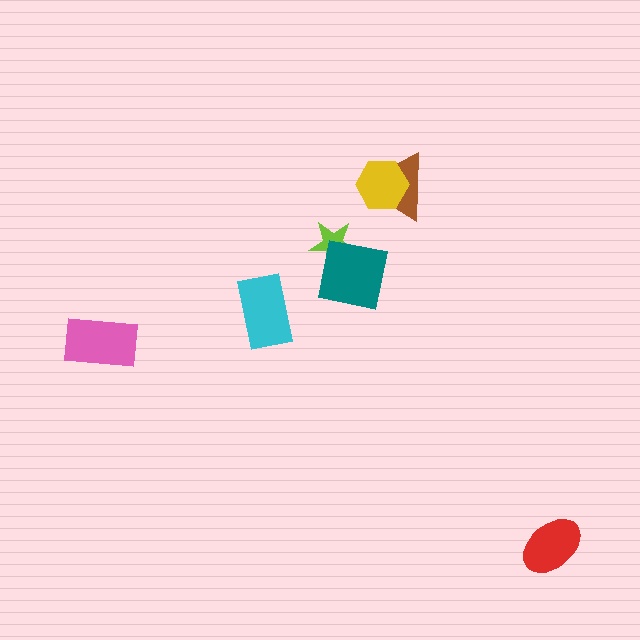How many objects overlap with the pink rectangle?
0 objects overlap with the pink rectangle.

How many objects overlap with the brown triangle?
1 object overlaps with the brown triangle.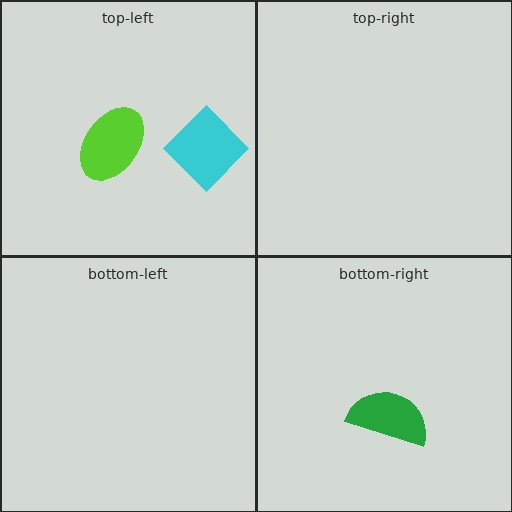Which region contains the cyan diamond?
The top-left region.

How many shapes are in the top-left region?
2.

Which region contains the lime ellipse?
The top-left region.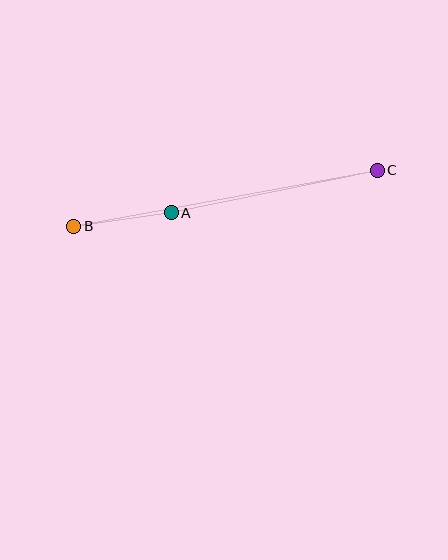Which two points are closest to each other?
Points A and B are closest to each other.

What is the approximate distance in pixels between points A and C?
The distance between A and C is approximately 210 pixels.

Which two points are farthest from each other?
Points B and C are farthest from each other.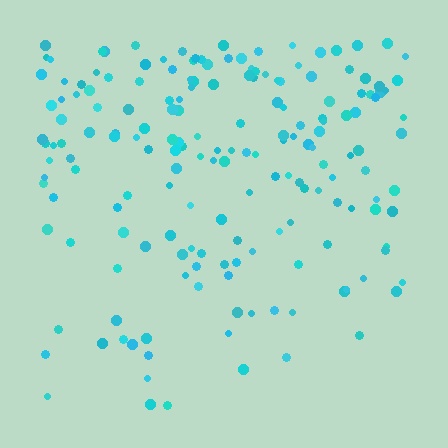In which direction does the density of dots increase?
From bottom to top, with the top side densest.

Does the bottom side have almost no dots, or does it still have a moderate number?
Still a moderate number, just noticeably fewer than the top.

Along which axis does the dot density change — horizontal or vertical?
Vertical.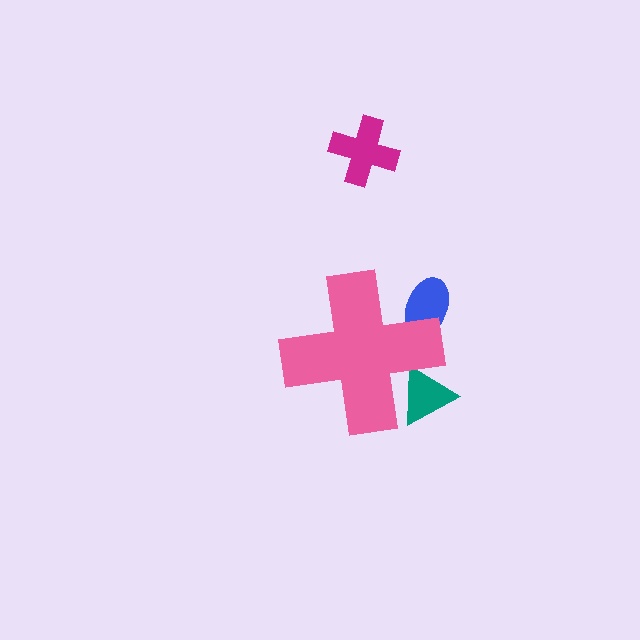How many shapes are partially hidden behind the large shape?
2 shapes are partially hidden.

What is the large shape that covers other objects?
A pink cross.